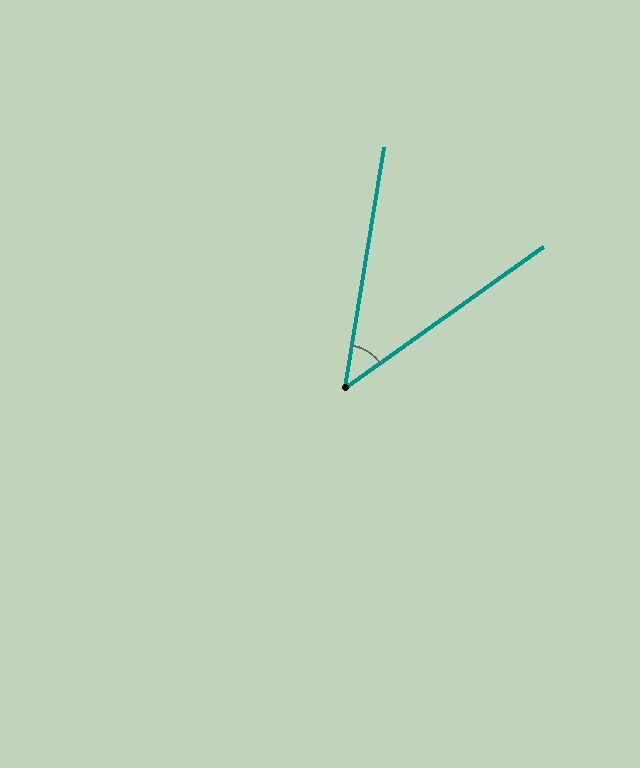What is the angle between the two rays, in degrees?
Approximately 45 degrees.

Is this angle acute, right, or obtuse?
It is acute.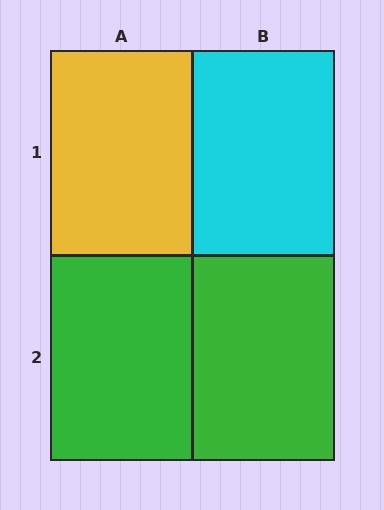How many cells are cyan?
1 cell is cyan.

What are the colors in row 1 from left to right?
Yellow, cyan.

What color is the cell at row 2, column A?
Green.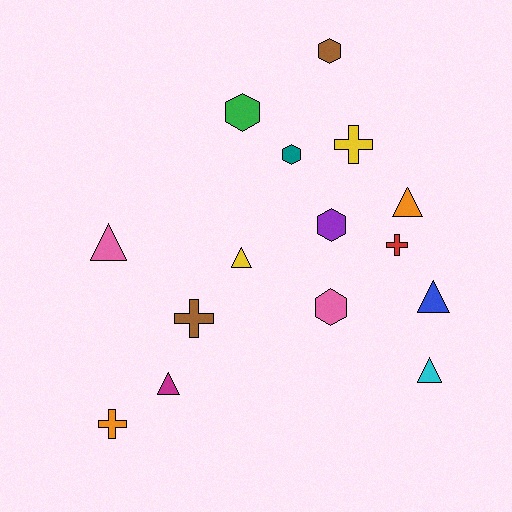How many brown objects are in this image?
There are 2 brown objects.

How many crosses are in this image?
There are 4 crosses.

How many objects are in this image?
There are 15 objects.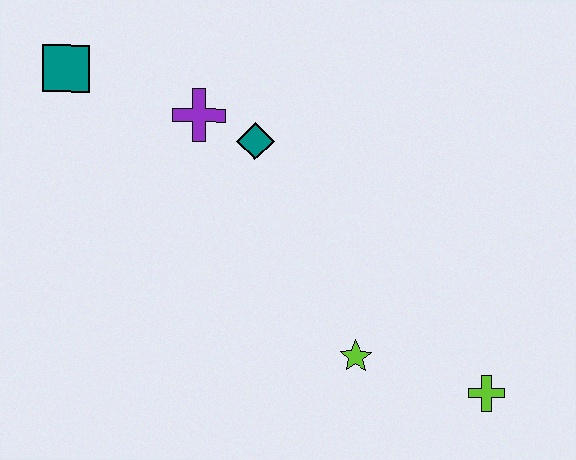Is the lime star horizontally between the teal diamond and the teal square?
No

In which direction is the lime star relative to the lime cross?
The lime star is to the left of the lime cross.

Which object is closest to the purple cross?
The teal diamond is closest to the purple cross.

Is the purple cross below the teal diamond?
No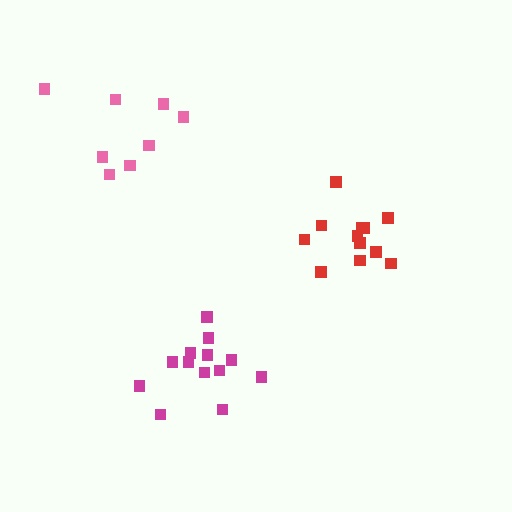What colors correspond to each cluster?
The clusters are colored: red, pink, magenta.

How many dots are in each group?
Group 1: 12 dots, Group 2: 8 dots, Group 3: 13 dots (33 total).